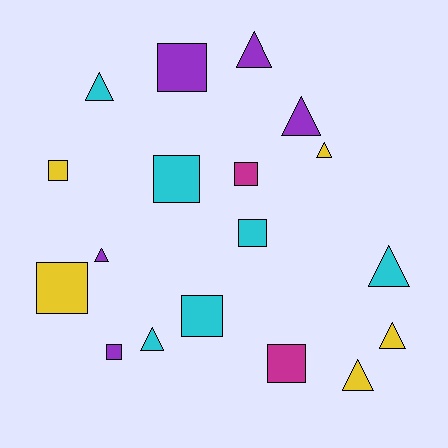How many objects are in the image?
There are 18 objects.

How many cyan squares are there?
There are 3 cyan squares.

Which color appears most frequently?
Cyan, with 6 objects.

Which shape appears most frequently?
Triangle, with 9 objects.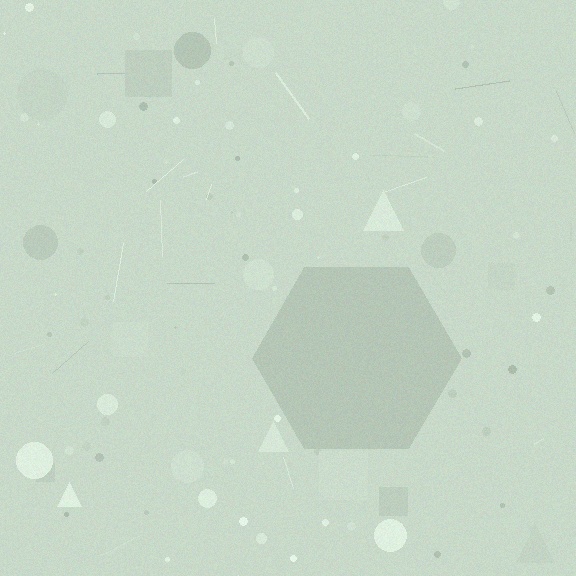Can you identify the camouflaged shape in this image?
The camouflaged shape is a hexagon.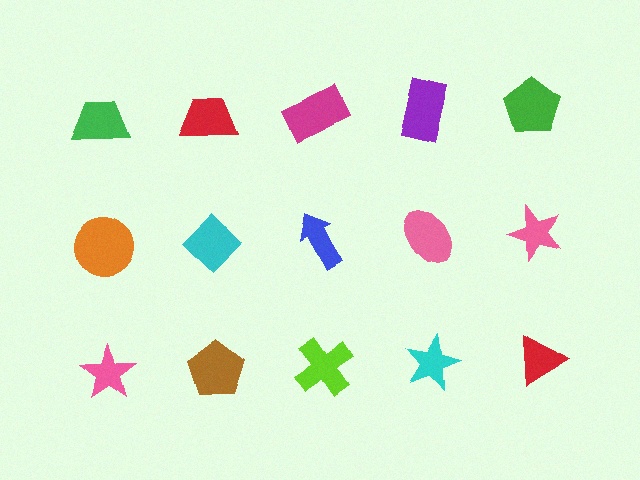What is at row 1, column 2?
A red trapezoid.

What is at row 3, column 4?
A cyan star.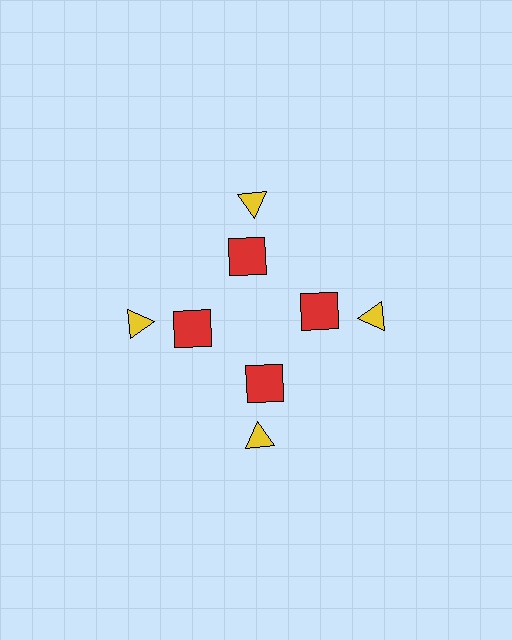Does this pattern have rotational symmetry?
Yes, this pattern has 4-fold rotational symmetry. It looks the same after rotating 90 degrees around the center.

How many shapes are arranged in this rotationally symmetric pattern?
There are 8 shapes, arranged in 4 groups of 2.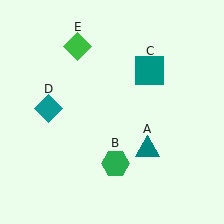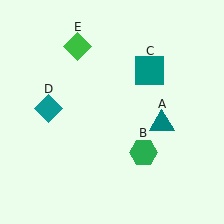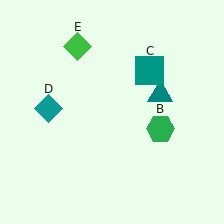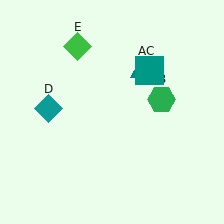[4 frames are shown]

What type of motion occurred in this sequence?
The teal triangle (object A), green hexagon (object B) rotated counterclockwise around the center of the scene.